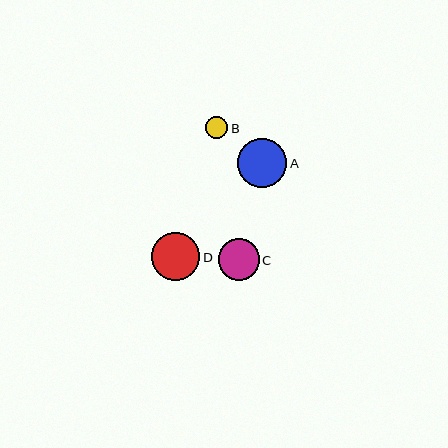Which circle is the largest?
Circle A is the largest with a size of approximately 49 pixels.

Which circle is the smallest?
Circle B is the smallest with a size of approximately 22 pixels.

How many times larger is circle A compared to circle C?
Circle A is approximately 1.2 times the size of circle C.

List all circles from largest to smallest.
From largest to smallest: A, D, C, B.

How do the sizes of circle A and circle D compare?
Circle A and circle D are approximately the same size.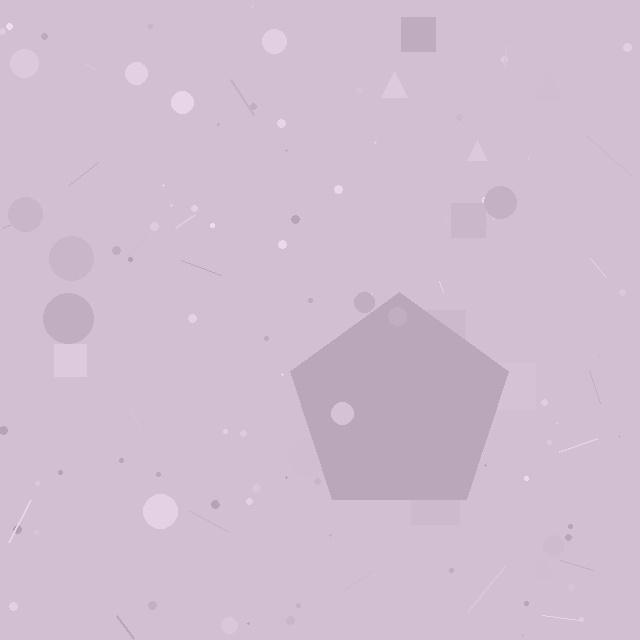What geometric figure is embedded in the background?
A pentagon is embedded in the background.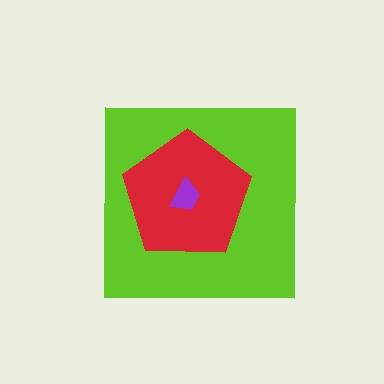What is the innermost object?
The purple trapezoid.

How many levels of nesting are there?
3.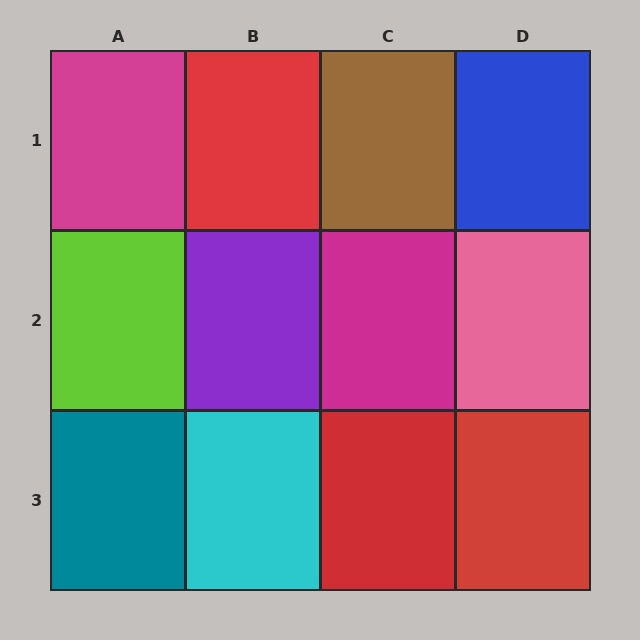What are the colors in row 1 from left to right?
Magenta, red, brown, blue.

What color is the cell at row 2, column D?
Pink.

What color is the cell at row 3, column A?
Teal.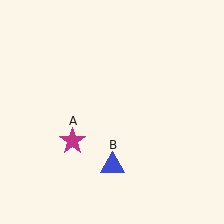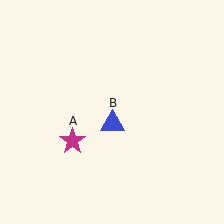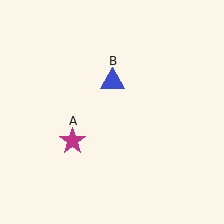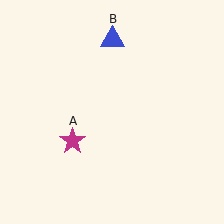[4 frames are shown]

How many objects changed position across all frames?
1 object changed position: blue triangle (object B).